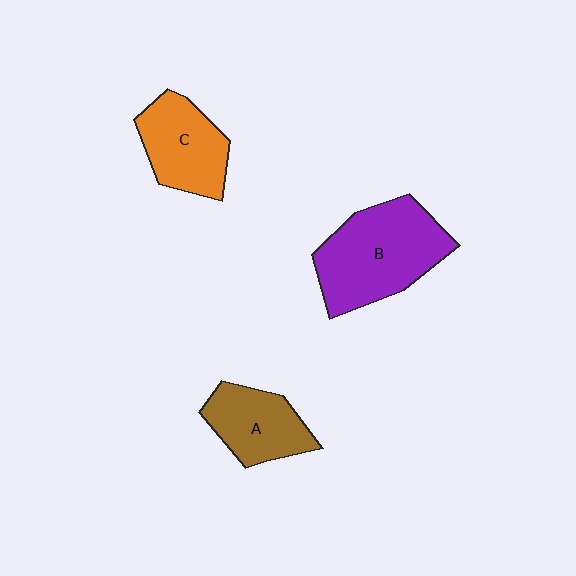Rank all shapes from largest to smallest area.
From largest to smallest: B (purple), C (orange), A (brown).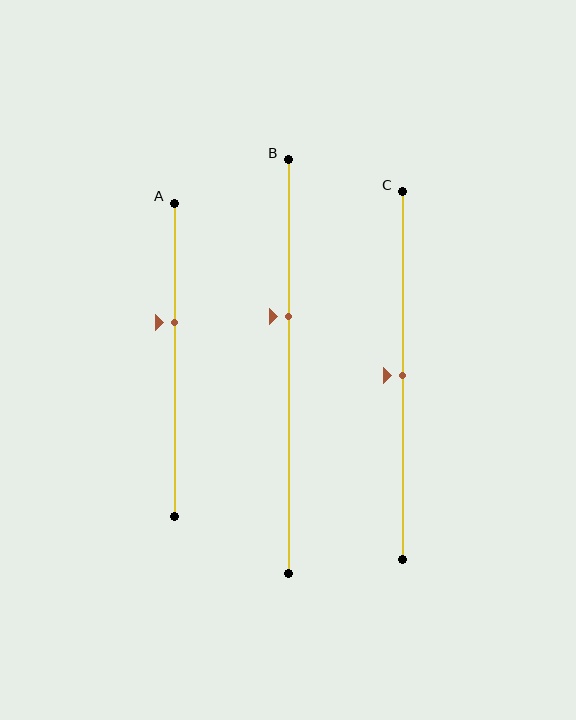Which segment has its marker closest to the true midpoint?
Segment C has its marker closest to the true midpoint.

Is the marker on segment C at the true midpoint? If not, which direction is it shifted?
Yes, the marker on segment C is at the true midpoint.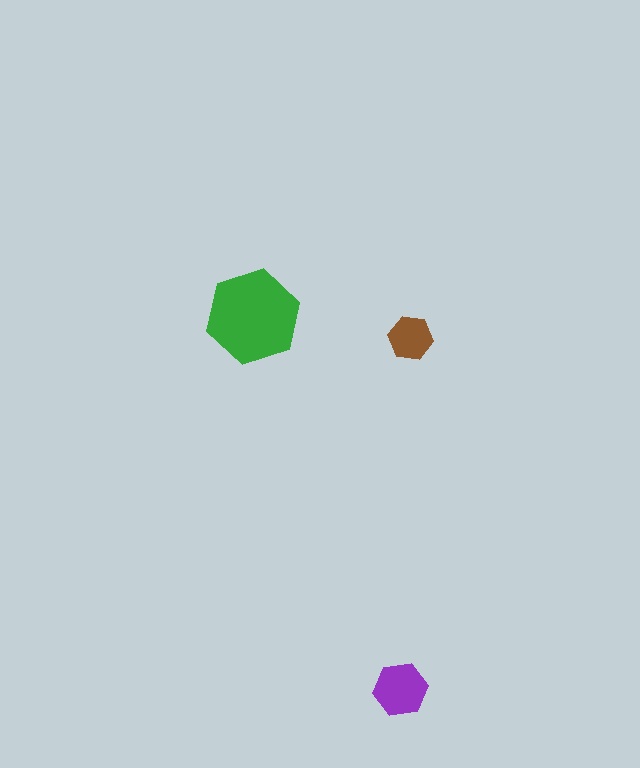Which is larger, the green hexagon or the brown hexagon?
The green one.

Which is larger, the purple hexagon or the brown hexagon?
The purple one.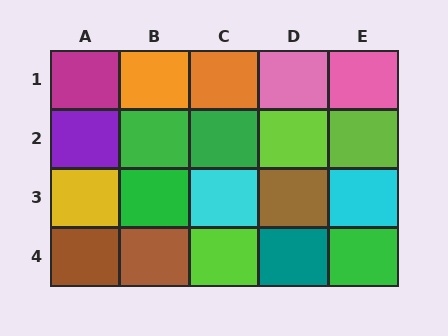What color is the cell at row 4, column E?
Green.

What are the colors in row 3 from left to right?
Yellow, green, cyan, brown, cyan.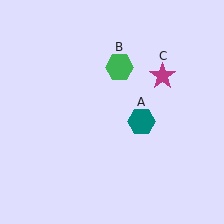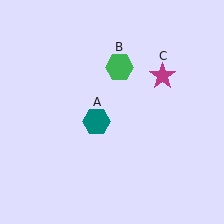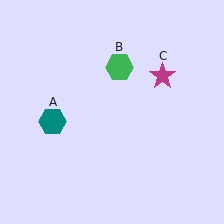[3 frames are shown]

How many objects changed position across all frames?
1 object changed position: teal hexagon (object A).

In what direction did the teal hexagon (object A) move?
The teal hexagon (object A) moved left.